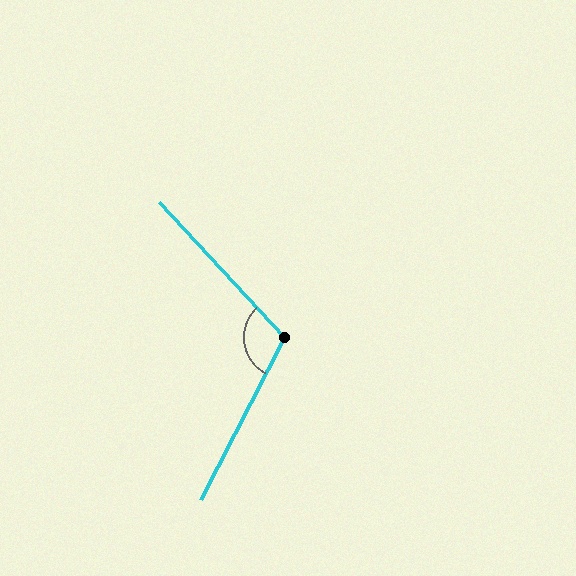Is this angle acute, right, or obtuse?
It is obtuse.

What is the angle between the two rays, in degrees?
Approximately 110 degrees.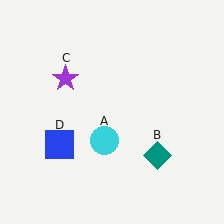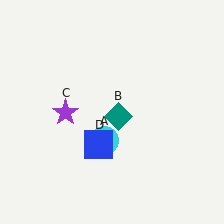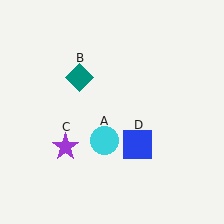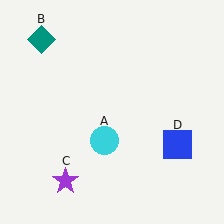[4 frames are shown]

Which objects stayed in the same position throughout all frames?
Cyan circle (object A) remained stationary.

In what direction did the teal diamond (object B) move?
The teal diamond (object B) moved up and to the left.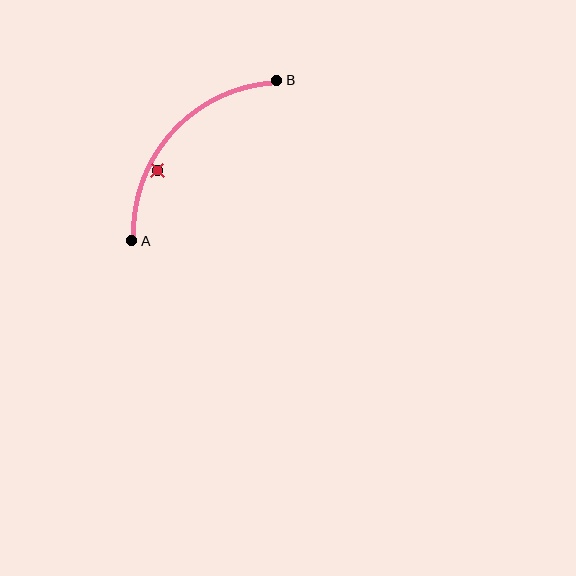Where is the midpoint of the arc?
The arc midpoint is the point on the curve farthest from the straight line joining A and B. It sits above and to the left of that line.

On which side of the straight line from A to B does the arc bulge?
The arc bulges above and to the left of the straight line connecting A and B.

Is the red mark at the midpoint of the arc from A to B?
No — the red mark does not lie on the arc at all. It sits slightly inside the curve.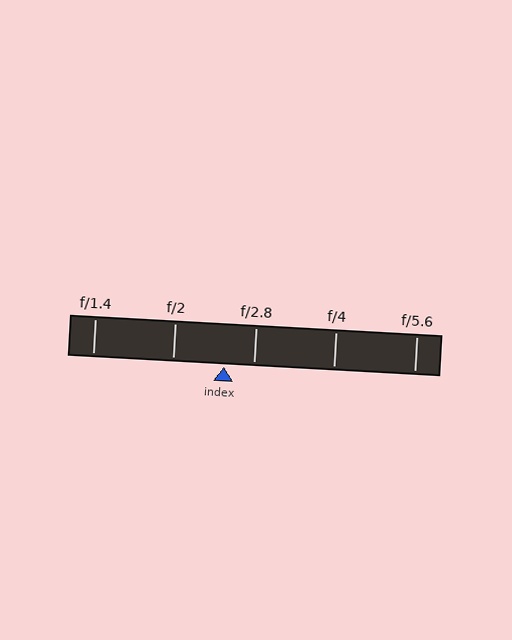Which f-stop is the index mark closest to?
The index mark is closest to f/2.8.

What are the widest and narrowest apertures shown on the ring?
The widest aperture shown is f/1.4 and the narrowest is f/5.6.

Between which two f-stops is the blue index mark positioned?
The index mark is between f/2 and f/2.8.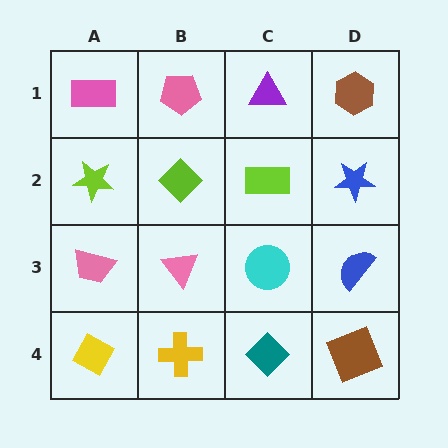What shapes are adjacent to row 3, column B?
A lime diamond (row 2, column B), a yellow cross (row 4, column B), a pink trapezoid (row 3, column A), a cyan circle (row 3, column C).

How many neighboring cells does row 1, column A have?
2.